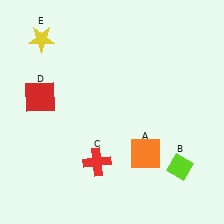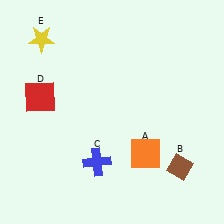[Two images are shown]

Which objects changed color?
B changed from lime to brown. C changed from red to blue.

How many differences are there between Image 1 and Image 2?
There are 2 differences between the two images.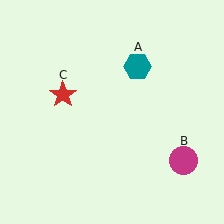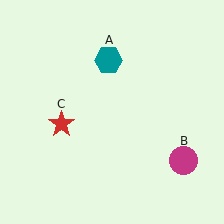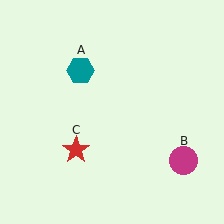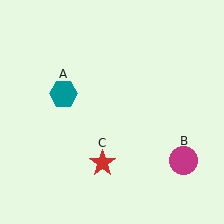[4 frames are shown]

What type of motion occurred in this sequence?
The teal hexagon (object A), red star (object C) rotated counterclockwise around the center of the scene.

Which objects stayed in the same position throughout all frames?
Magenta circle (object B) remained stationary.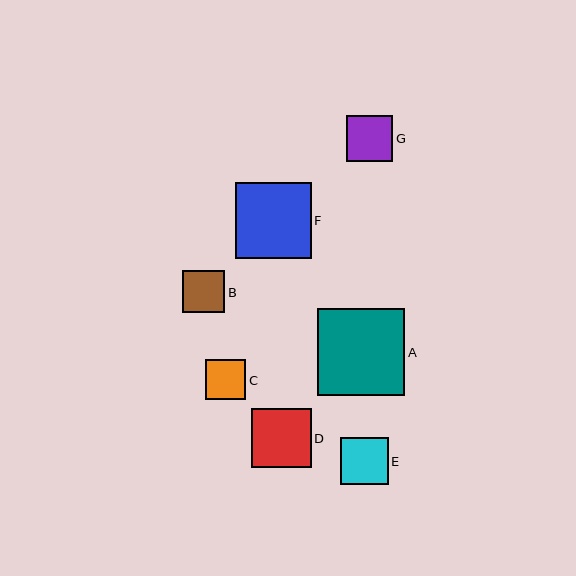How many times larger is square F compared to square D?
Square F is approximately 1.3 times the size of square D.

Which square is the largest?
Square A is the largest with a size of approximately 87 pixels.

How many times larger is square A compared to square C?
Square A is approximately 2.2 times the size of square C.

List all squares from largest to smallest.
From largest to smallest: A, F, D, E, G, B, C.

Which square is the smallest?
Square C is the smallest with a size of approximately 40 pixels.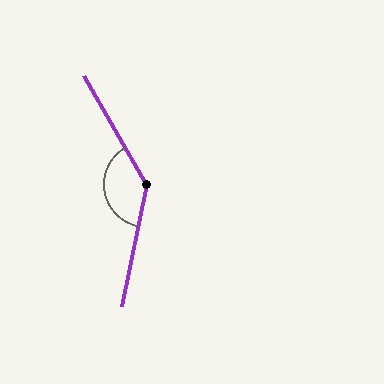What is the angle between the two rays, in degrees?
Approximately 139 degrees.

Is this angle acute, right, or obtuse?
It is obtuse.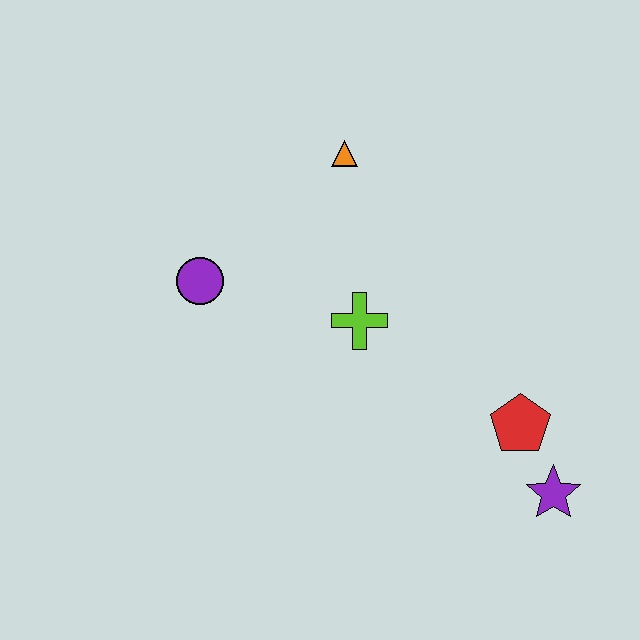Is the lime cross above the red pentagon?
Yes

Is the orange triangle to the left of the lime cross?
Yes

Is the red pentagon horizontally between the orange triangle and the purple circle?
No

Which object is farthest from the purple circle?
The purple star is farthest from the purple circle.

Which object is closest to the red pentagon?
The purple star is closest to the red pentagon.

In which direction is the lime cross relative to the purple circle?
The lime cross is to the right of the purple circle.